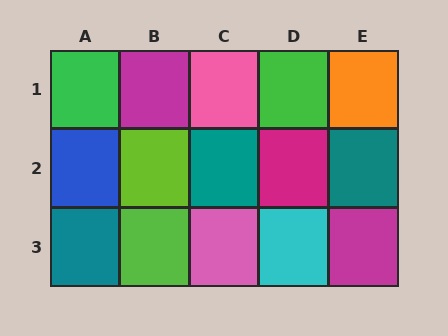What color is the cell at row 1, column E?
Orange.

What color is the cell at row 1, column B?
Magenta.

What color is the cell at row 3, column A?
Teal.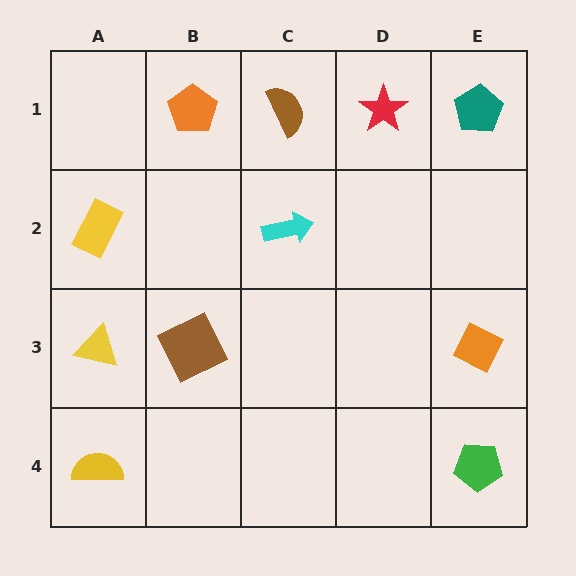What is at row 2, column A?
A yellow rectangle.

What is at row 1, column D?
A red star.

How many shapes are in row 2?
2 shapes.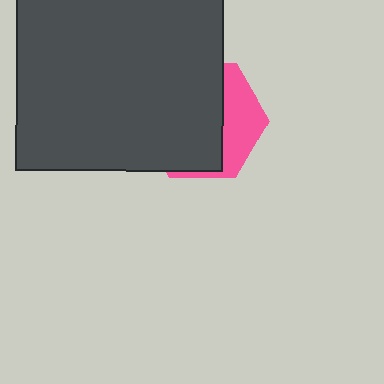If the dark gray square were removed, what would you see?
You would see the complete pink hexagon.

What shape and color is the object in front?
The object in front is a dark gray square.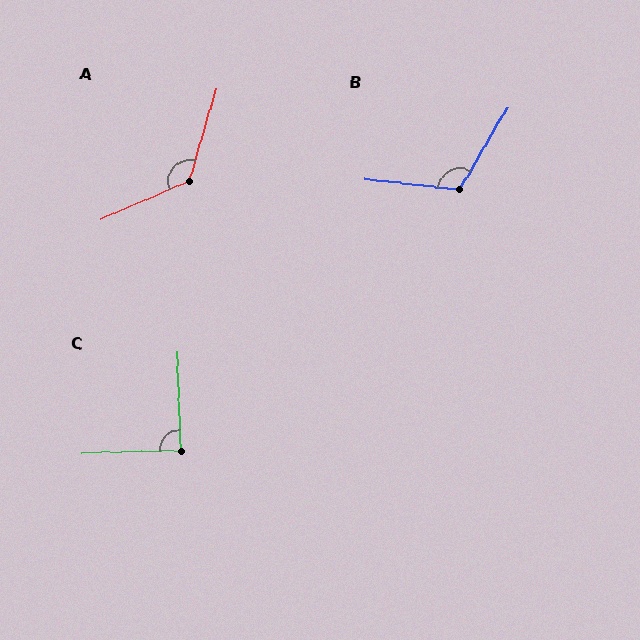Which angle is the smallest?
C, at approximately 90 degrees.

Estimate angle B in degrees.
Approximately 114 degrees.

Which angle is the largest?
A, at approximately 130 degrees.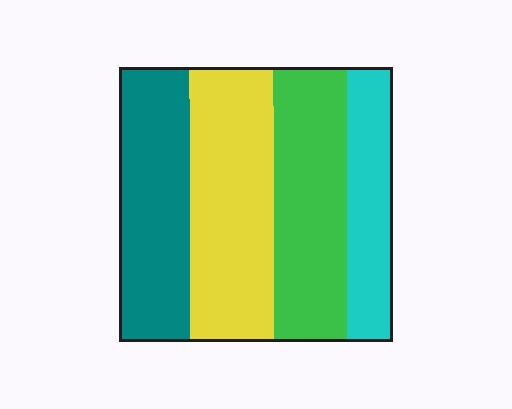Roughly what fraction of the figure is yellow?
Yellow covers around 30% of the figure.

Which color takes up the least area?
Cyan, at roughly 15%.